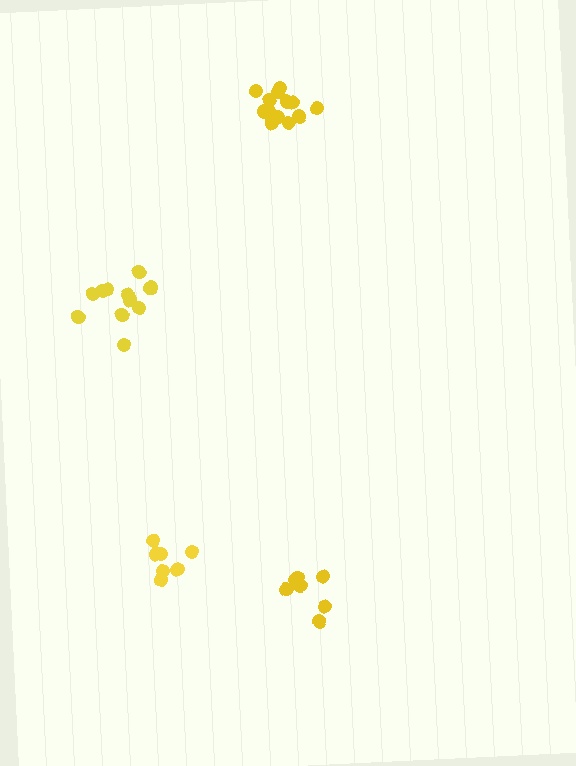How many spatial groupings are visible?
There are 4 spatial groupings.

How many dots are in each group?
Group 1: 7 dots, Group 2: 7 dots, Group 3: 13 dots, Group 4: 11 dots (38 total).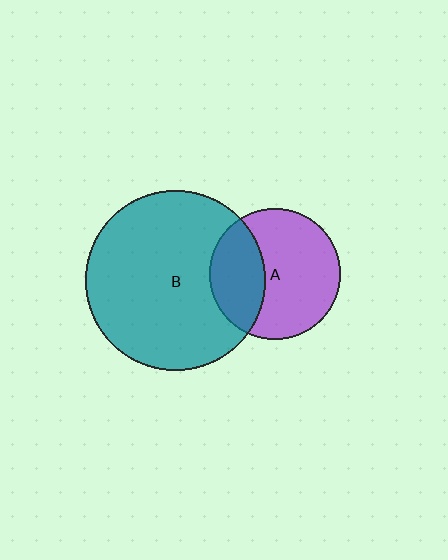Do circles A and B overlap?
Yes.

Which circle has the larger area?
Circle B (teal).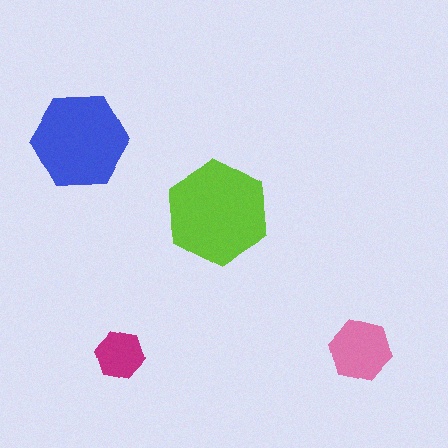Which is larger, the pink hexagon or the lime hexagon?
The lime one.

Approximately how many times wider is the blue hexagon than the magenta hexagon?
About 2 times wider.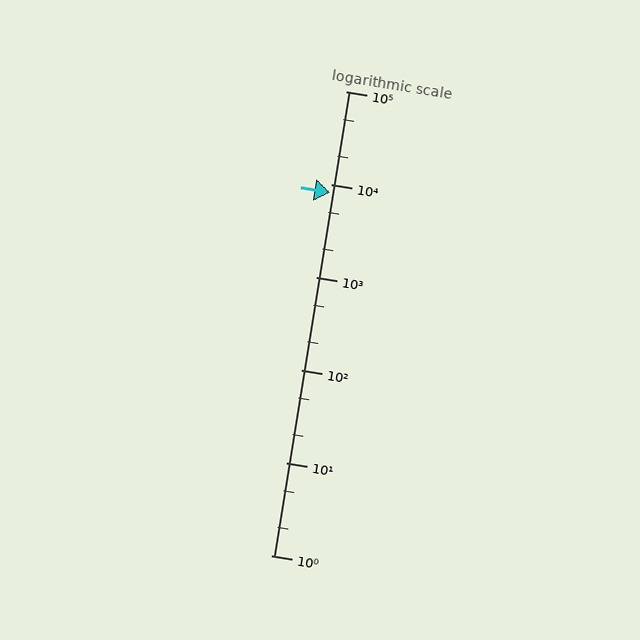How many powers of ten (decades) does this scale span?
The scale spans 5 decades, from 1 to 100000.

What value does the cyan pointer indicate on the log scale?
The pointer indicates approximately 8200.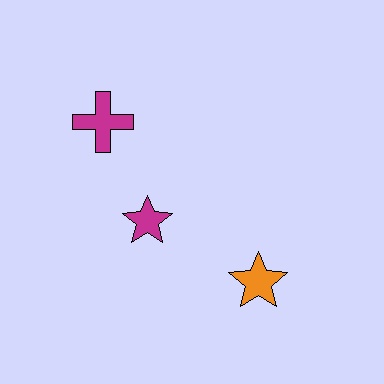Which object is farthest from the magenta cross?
The orange star is farthest from the magenta cross.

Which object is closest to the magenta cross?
The magenta star is closest to the magenta cross.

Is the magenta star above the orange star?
Yes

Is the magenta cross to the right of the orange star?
No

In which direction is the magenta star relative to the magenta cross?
The magenta star is below the magenta cross.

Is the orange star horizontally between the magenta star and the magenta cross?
No